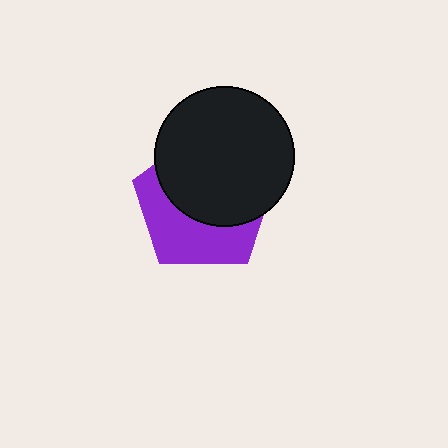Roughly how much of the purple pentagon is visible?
A small part of it is visible (roughly 43%).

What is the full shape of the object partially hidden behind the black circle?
The partially hidden object is a purple pentagon.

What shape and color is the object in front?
The object in front is a black circle.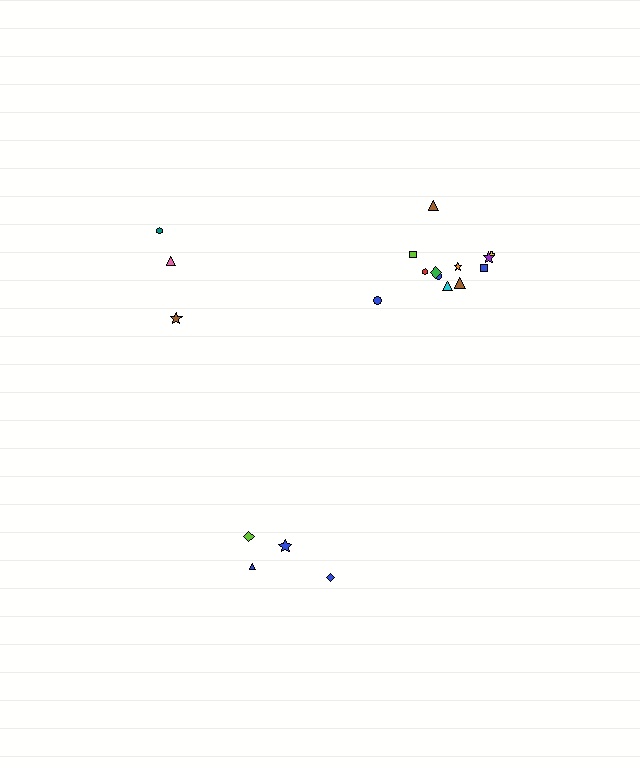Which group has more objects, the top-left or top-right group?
The top-right group.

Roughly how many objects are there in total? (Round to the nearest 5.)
Roughly 20 objects in total.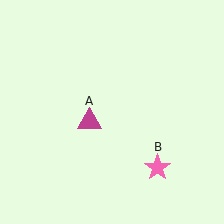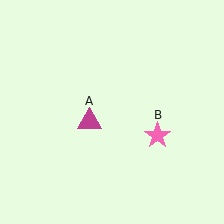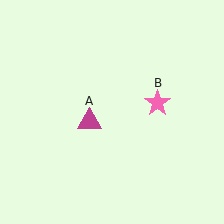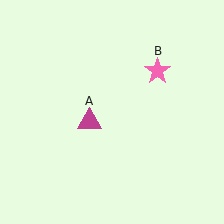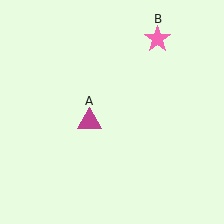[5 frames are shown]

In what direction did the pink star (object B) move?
The pink star (object B) moved up.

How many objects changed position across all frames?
1 object changed position: pink star (object B).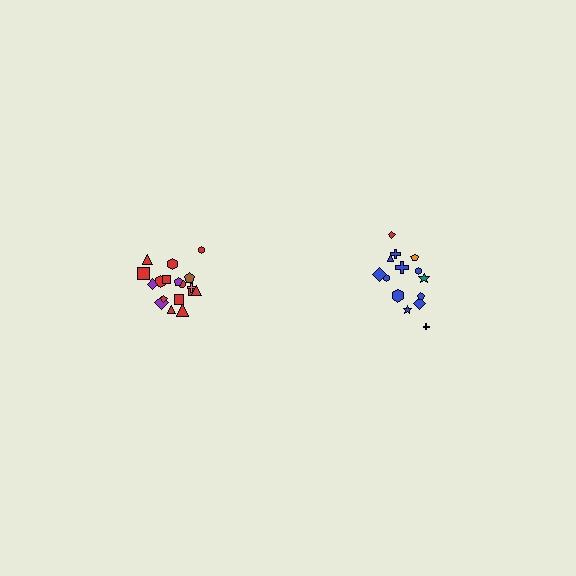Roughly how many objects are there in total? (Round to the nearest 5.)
Roughly 35 objects in total.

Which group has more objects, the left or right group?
The left group.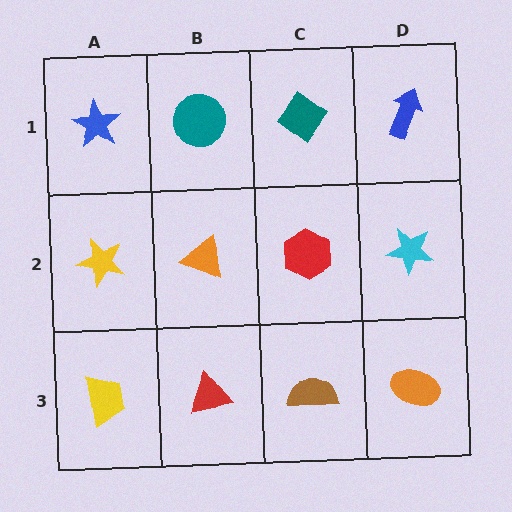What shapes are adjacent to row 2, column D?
A blue arrow (row 1, column D), an orange ellipse (row 3, column D), a red hexagon (row 2, column C).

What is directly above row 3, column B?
An orange triangle.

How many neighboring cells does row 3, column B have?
3.